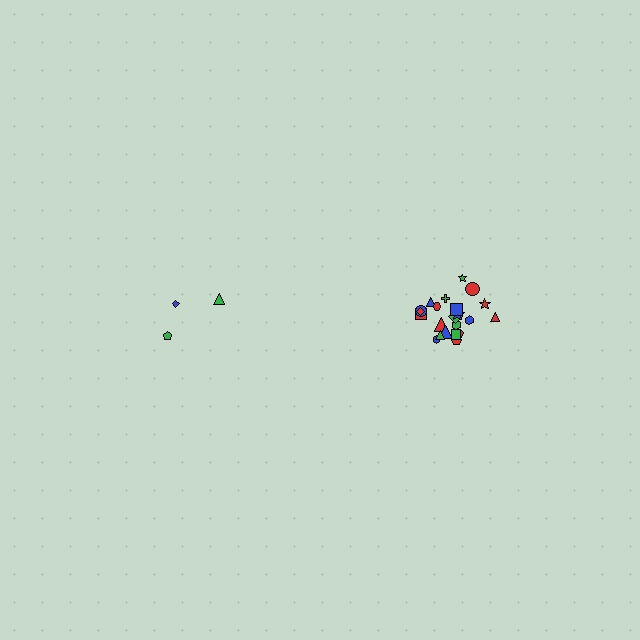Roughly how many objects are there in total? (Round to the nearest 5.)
Roughly 25 objects in total.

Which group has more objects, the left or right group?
The right group.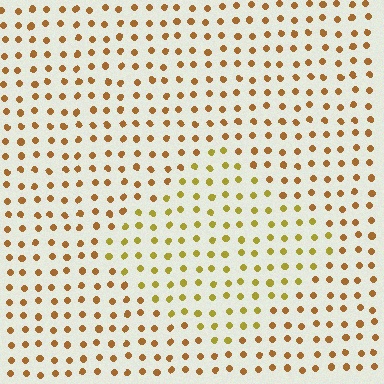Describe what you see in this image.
The image is filled with small brown elements in a uniform arrangement. A diamond-shaped region is visible where the elements are tinted to a slightly different hue, forming a subtle color boundary.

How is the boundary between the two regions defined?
The boundary is defined purely by a slight shift in hue (about 27 degrees). Spacing, size, and orientation are identical on both sides.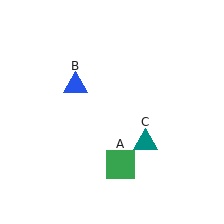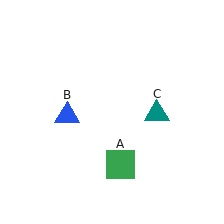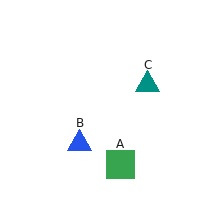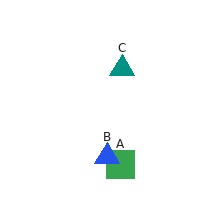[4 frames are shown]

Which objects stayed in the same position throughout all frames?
Green square (object A) remained stationary.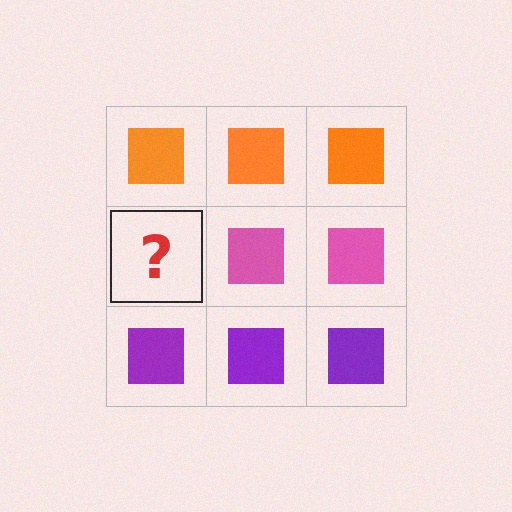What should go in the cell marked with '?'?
The missing cell should contain a pink square.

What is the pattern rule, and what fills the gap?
The rule is that each row has a consistent color. The gap should be filled with a pink square.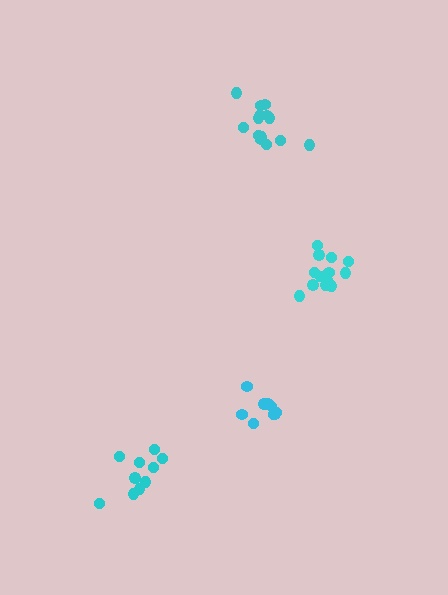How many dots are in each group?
Group 1: 13 dots, Group 2: 9 dots, Group 3: 14 dots, Group 4: 10 dots (46 total).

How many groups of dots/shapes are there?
There are 4 groups.